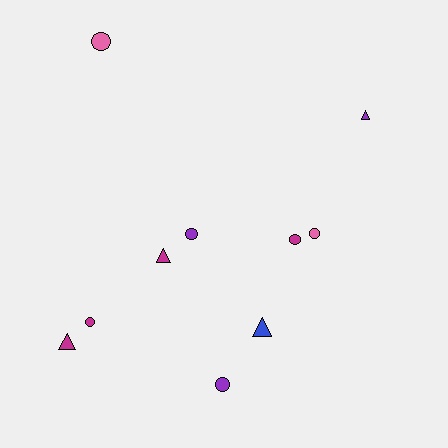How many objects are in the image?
There are 10 objects.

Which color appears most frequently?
Magenta, with 4 objects.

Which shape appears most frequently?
Circle, with 6 objects.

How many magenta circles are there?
There are 2 magenta circles.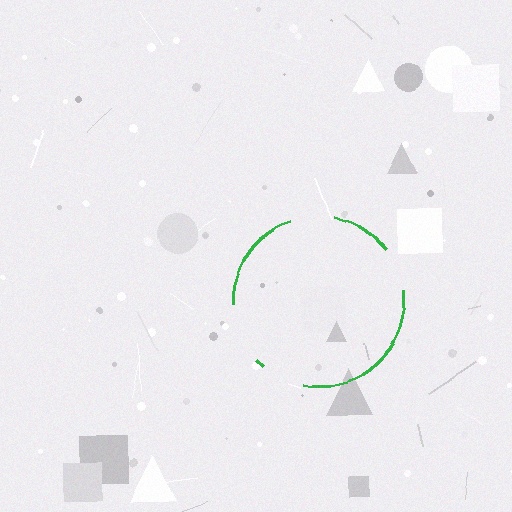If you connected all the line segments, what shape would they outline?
They would outline a circle.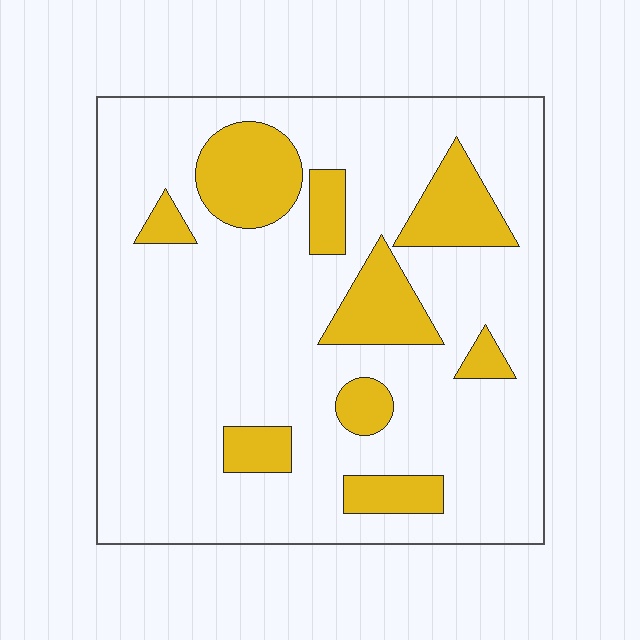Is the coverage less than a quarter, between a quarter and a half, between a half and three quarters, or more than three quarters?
Less than a quarter.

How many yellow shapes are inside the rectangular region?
9.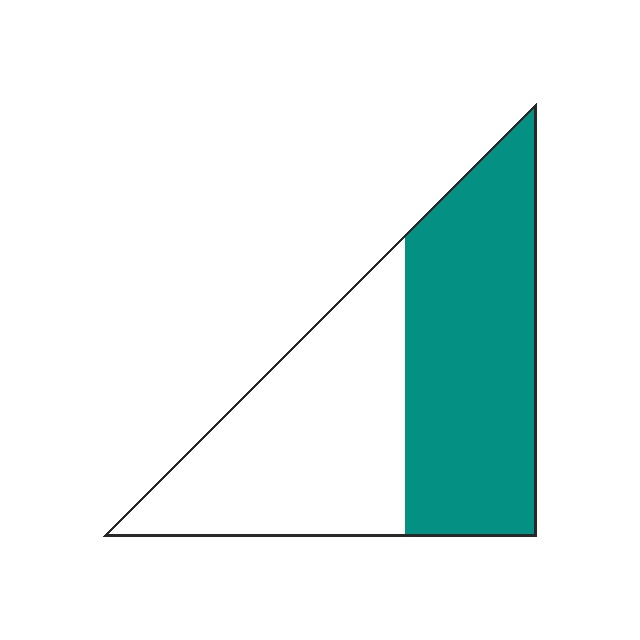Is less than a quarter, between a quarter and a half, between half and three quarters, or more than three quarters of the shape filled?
Between half and three quarters.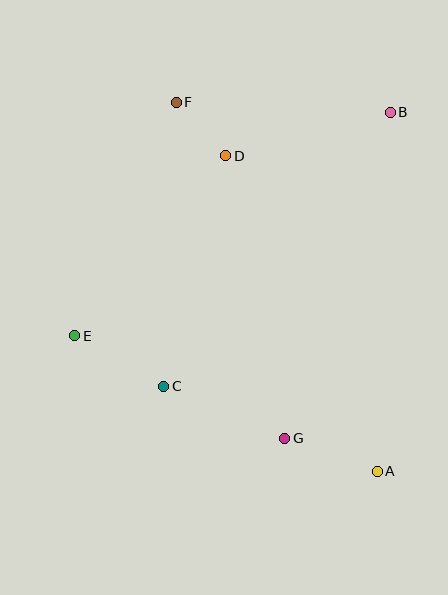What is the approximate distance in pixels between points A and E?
The distance between A and E is approximately 331 pixels.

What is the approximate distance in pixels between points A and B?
The distance between A and B is approximately 359 pixels.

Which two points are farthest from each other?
Points A and F are farthest from each other.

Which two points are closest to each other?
Points D and F are closest to each other.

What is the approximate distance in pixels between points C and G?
The distance between C and G is approximately 132 pixels.